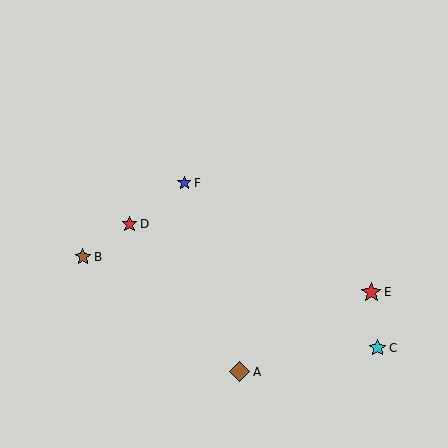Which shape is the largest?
The brown diamond (labeled A) is the largest.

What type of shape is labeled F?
Shape F is a blue star.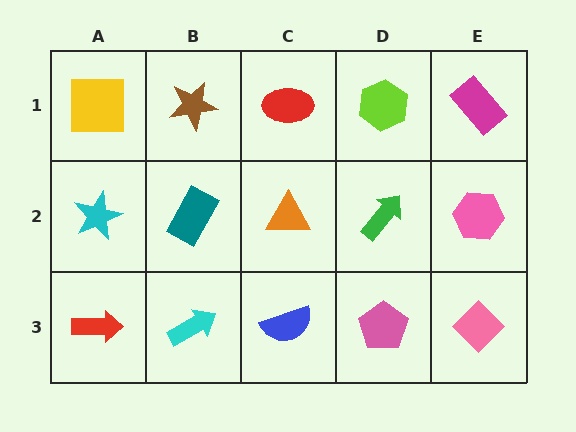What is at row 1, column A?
A yellow square.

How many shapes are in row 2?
5 shapes.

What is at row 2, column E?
A pink hexagon.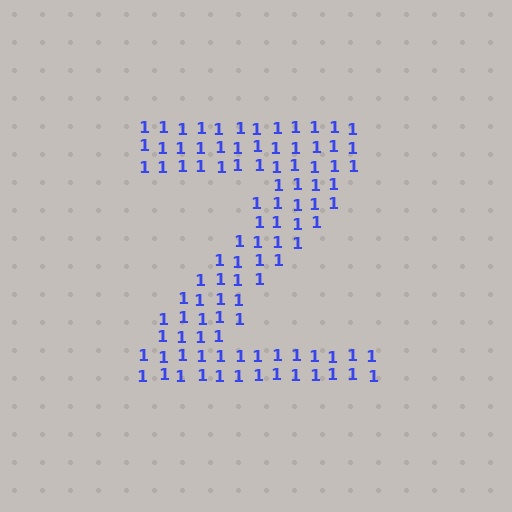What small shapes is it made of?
It is made of small digit 1's.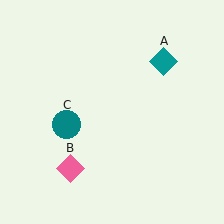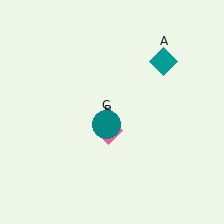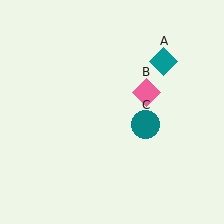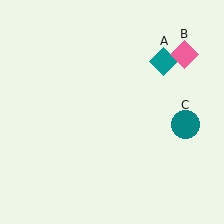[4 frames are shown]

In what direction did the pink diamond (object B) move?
The pink diamond (object B) moved up and to the right.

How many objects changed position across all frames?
2 objects changed position: pink diamond (object B), teal circle (object C).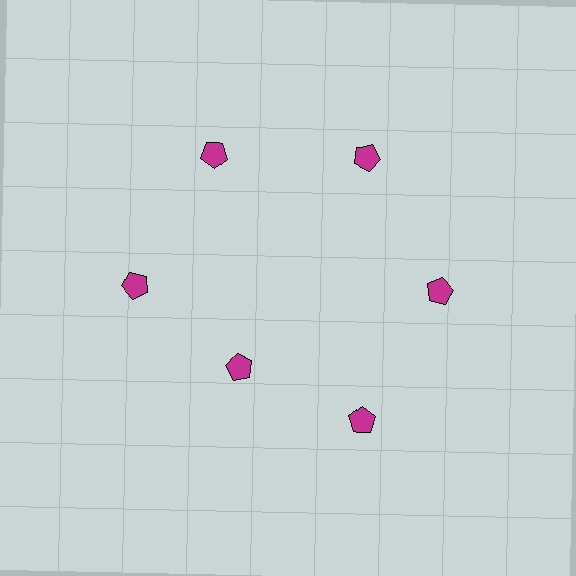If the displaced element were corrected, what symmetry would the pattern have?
It would have 6-fold rotational symmetry — the pattern would map onto itself every 60 degrees.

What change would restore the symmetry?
The symmetry would be restored by moving it outward, back onto the ring so that all 6 pentagons sit at equal angles and equal distance from the center.